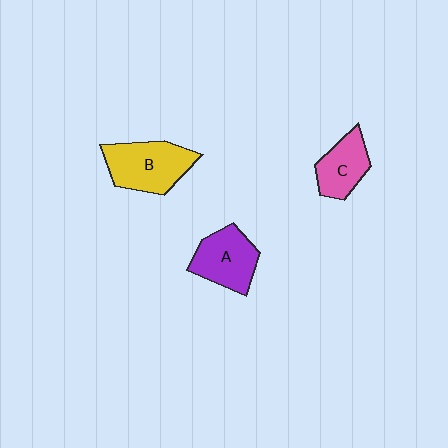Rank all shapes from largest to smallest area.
From largest to smallest: B (yellow), A (purple), C (pink).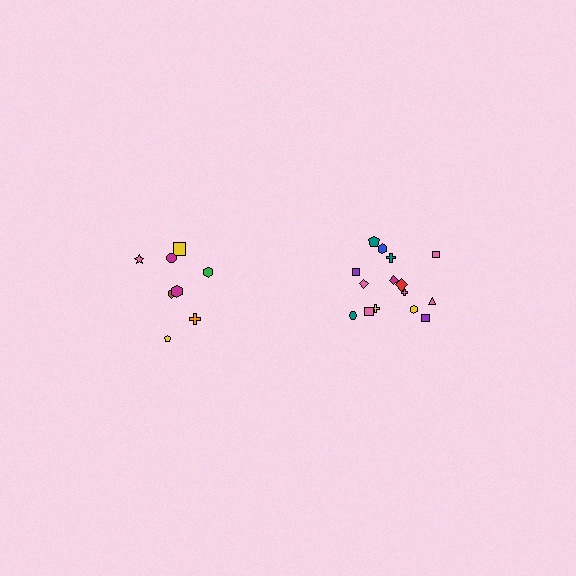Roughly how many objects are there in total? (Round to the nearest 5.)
Roughly 25 objects in total.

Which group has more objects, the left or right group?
The right group.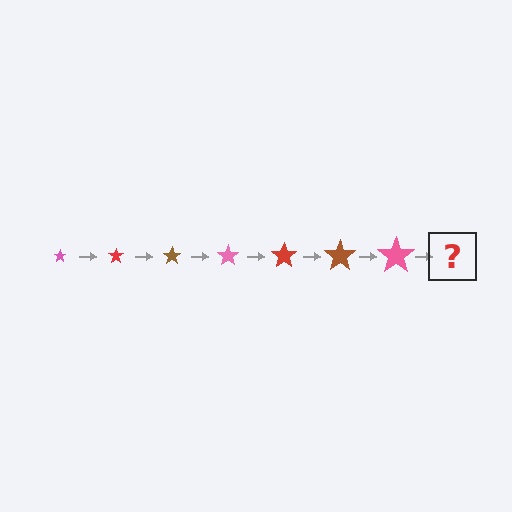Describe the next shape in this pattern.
It should be a red star, larger than the previous one.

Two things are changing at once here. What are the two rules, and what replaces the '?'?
The two rules are that the star grows larger each step and the color cycles through pink, red, and brown. The '?' should be a red star, larger than the previous one.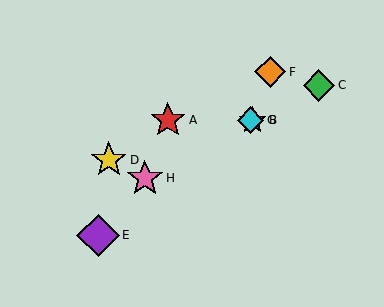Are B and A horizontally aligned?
Yes, both are at y≈120.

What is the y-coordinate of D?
Object D is at y≈160.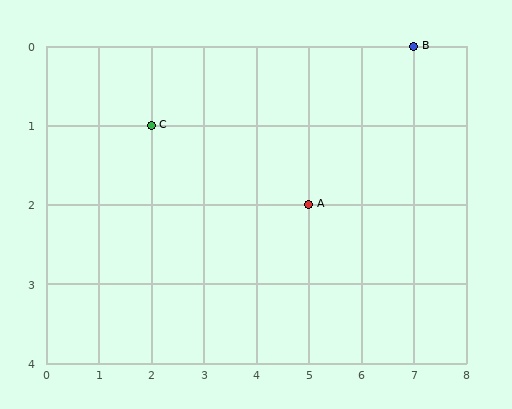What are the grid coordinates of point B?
Point B is at grid coordinates (7, 0).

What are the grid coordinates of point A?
Point A is at grid coordinates (5, 2).